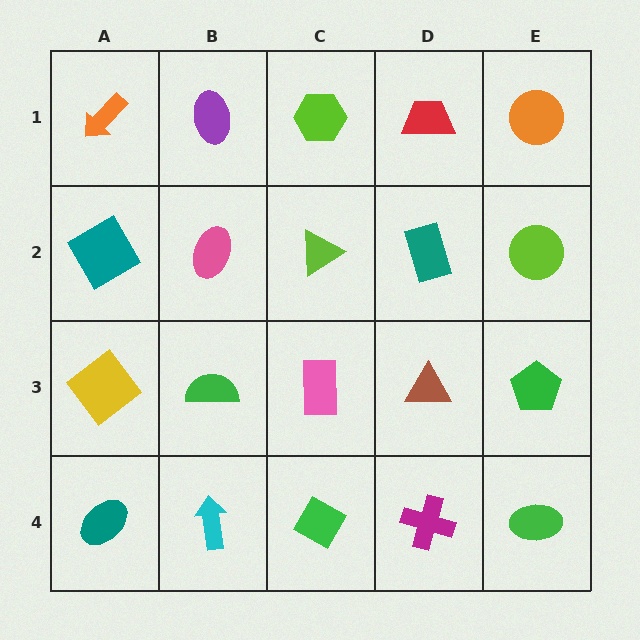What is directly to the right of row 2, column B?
A lime triangle.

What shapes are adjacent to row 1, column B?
A pink ellipse (row 2, column B), an orange arrow (row 1, column A), a lime hexagon (row 1, column C).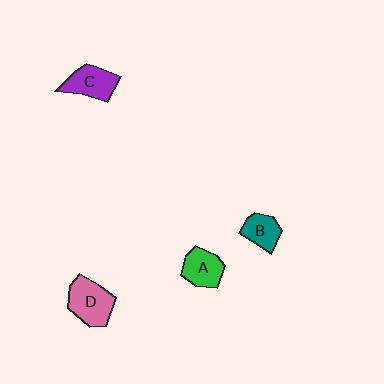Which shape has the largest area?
Shape D (pink).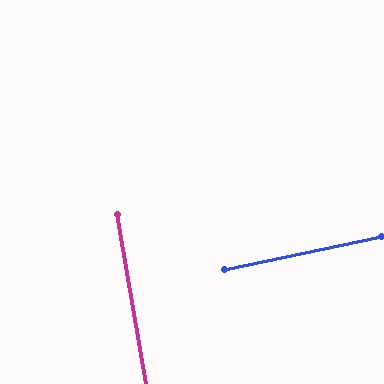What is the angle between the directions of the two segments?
Approximately 88 degrees.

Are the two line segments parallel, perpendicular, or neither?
Perpendicular — they meet at approximately 88°.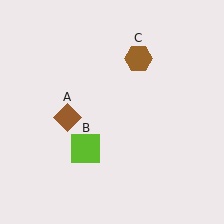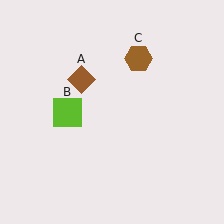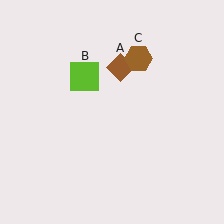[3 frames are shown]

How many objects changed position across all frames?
2 objects changed position: brown diamond (object A), lime square (object B).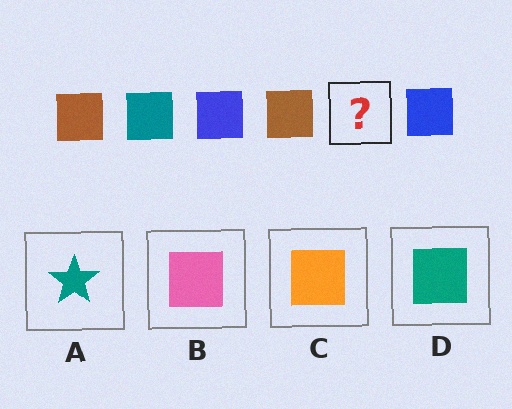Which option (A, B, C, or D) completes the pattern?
D.